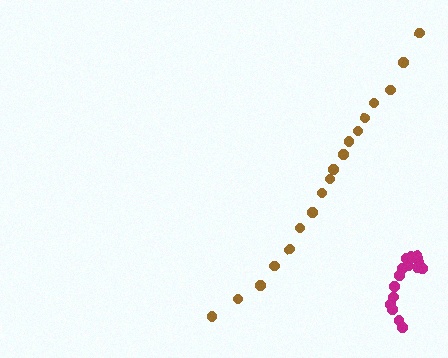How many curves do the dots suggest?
There are 2 distinct paths.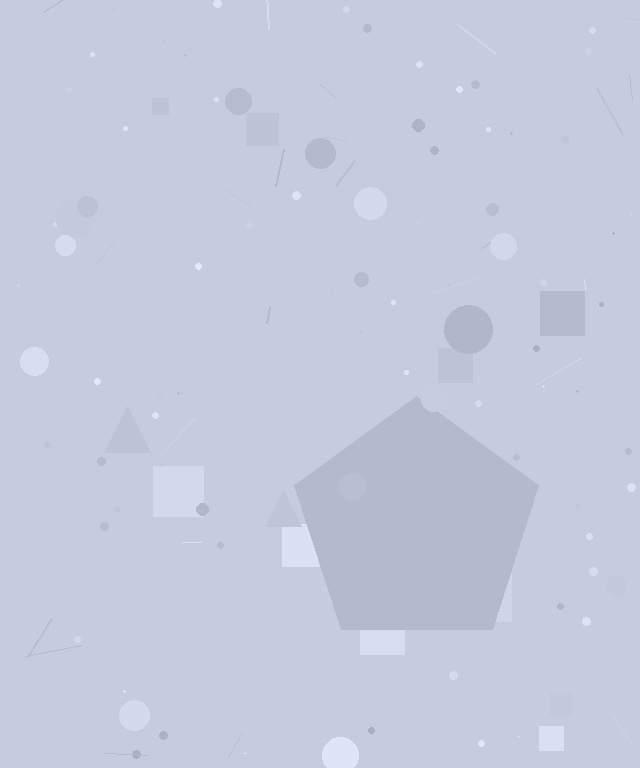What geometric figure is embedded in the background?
A pentagon is embedded in the background.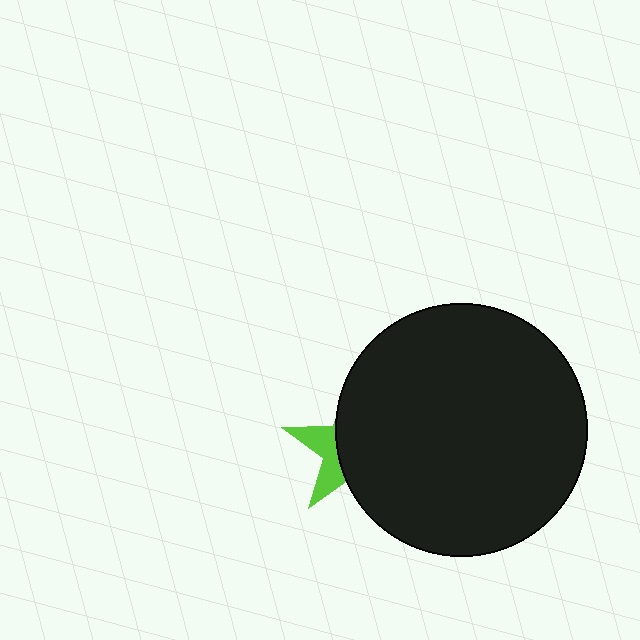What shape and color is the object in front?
The object in front is a black circle.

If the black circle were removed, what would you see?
You would see the complete lime star.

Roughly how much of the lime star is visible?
A small part of it is visible (roughly 32%).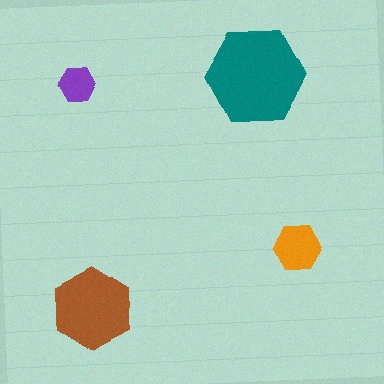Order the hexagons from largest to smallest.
the teal one, the brown one, the orange one, the purple one.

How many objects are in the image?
There are 4 objects in the image.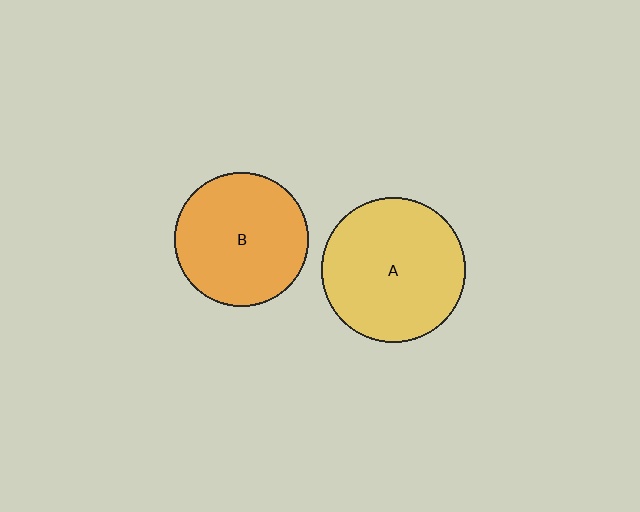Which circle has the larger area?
Circle A (yellow).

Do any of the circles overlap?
No, none of the circles overlap.